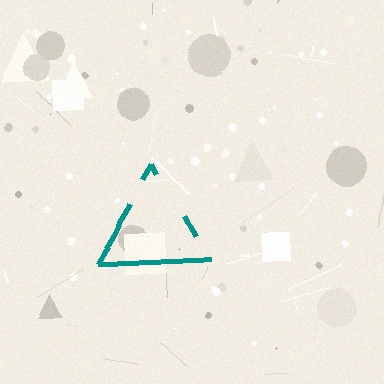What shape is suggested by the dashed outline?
The dashed outline suggests a triangle.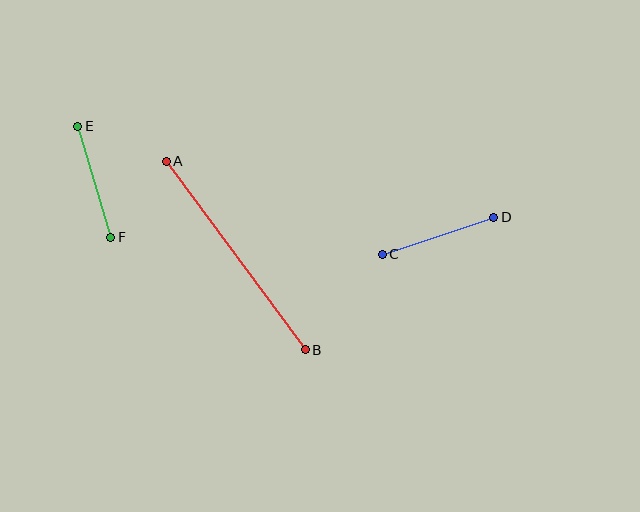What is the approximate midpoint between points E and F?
The midpoint is at approximately (94, 182) pixels.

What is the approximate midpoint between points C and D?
The midpoint is at approximately (438, 236) pixels.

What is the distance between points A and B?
The distance is approximately 234 pixels.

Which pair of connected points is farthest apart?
Points A and B are farthest apart.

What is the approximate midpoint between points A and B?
The midpoint is at approximately (236, 255) pixels.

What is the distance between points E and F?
The distance is approximately 116 pixels.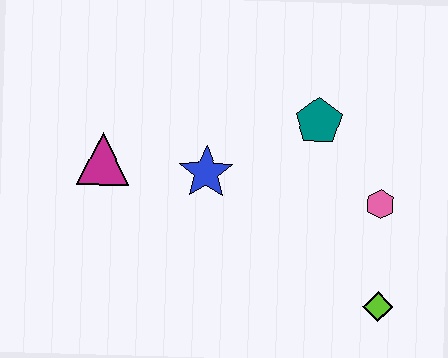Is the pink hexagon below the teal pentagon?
Yes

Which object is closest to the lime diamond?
The pink hexagon is closest to the lime diamond.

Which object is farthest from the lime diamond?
The magenta triangle is farthest from the lime diamond.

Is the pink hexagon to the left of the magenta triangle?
No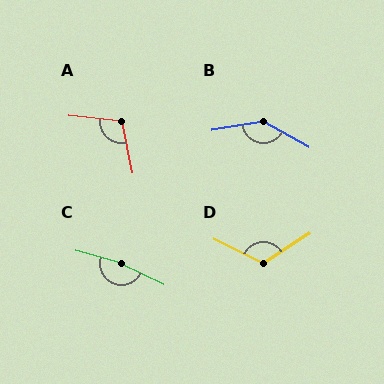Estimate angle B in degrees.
Approximately 142 degrees.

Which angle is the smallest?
A, at approximately 107 degrees.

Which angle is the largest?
C, at approximately 170 degrees.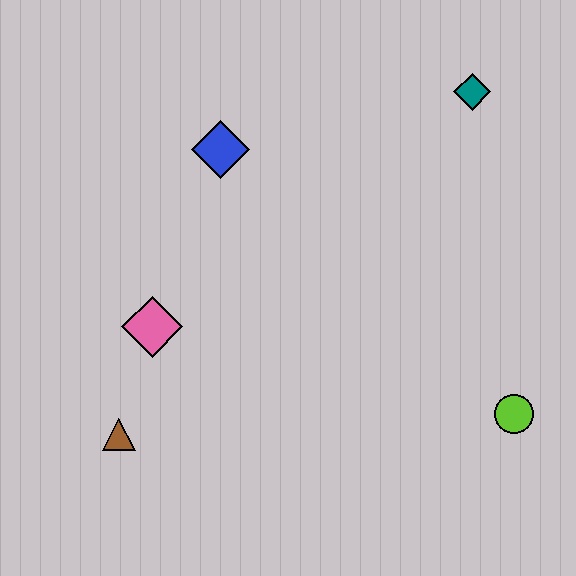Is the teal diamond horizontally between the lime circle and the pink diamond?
Yes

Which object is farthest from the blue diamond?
The lime circle is farthest from the blue diamond.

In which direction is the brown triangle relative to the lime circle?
The brown triangle is to the left of the lime circle.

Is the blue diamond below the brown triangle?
No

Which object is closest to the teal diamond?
The blue diamond is closest to the teal diamond.